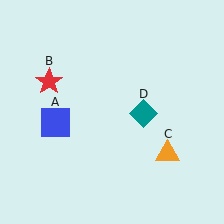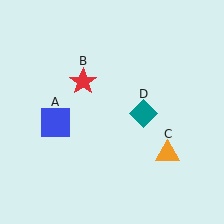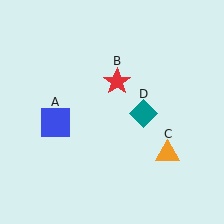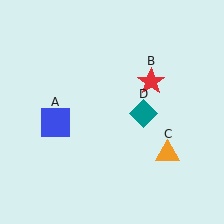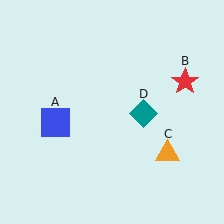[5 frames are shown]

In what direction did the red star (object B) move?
The red star (object B) moved right.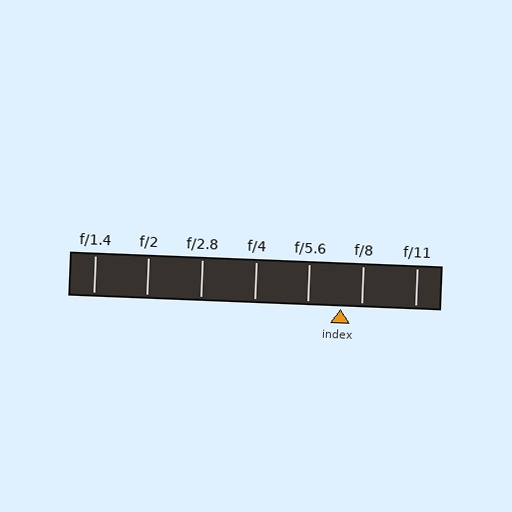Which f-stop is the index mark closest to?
The index mark is closest to f/8.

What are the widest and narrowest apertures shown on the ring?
The widest aperture shown is f/1.4 and the narrowest is f/11.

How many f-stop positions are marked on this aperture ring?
There are 7 f-stop positions marked.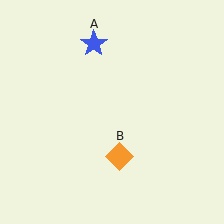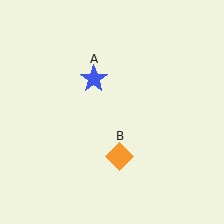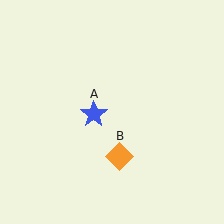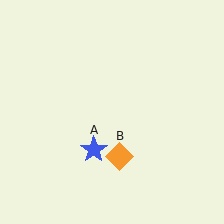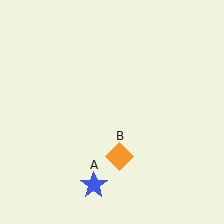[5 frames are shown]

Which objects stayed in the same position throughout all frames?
Orange diamond (object B) remained stationary.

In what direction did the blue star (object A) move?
The blue star (object A) moved down.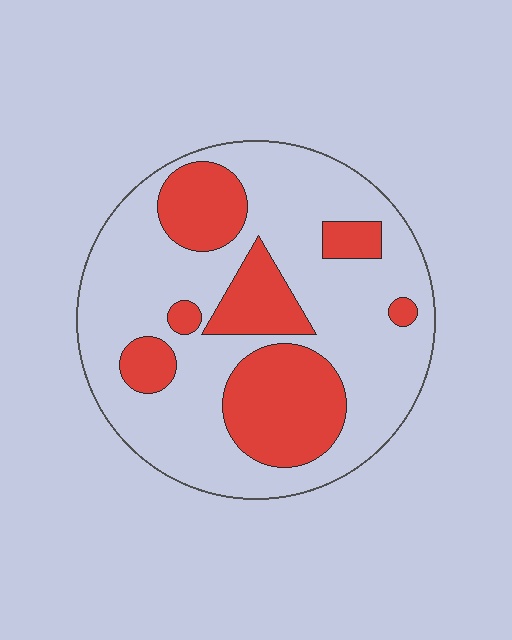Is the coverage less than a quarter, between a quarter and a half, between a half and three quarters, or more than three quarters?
Between a quarter and a half.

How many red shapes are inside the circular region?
7.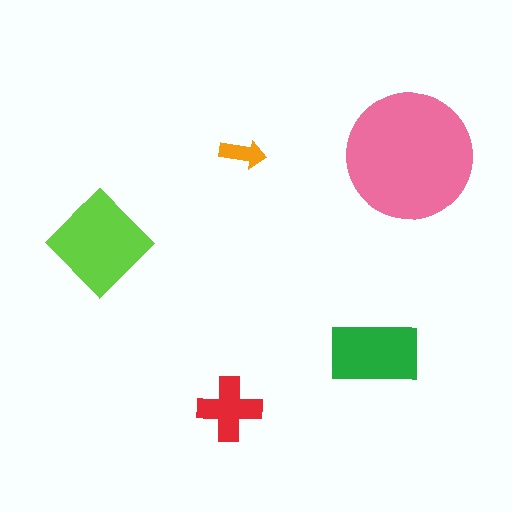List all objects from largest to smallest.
The pink circle, the lime diamond, the green rectangle, the red cross, the orange arrow.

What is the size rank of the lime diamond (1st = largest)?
2nd.